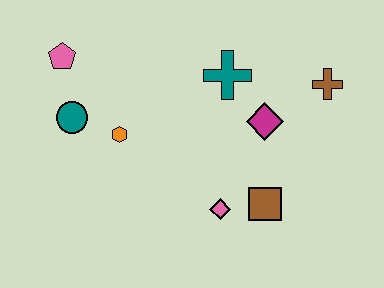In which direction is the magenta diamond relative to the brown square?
The magenta diamond is above the brown square.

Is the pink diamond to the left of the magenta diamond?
Yes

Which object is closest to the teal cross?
The magenta diamond is closest to the teal cross.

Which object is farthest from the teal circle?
The brown cross is farthest from the teal circle.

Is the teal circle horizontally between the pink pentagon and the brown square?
Yes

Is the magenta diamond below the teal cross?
Yes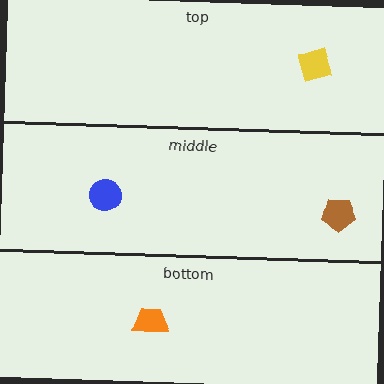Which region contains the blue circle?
The middle region.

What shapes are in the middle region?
The blue circle, the brown pentagon.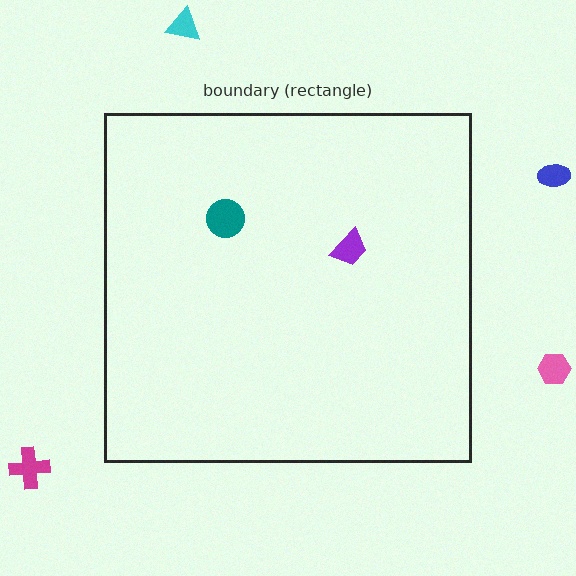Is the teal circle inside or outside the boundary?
Inside.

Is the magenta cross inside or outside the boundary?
Outside.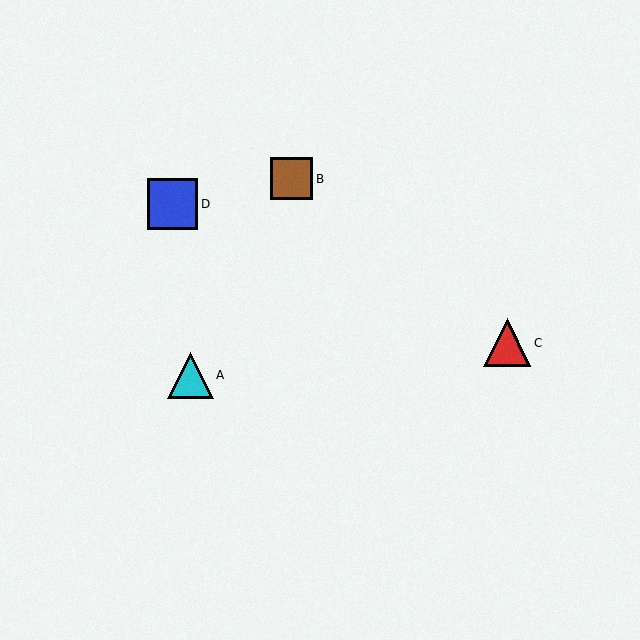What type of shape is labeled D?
Shape D is a blue square.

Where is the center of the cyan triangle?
The center of the cyan triangle is at (191, 375).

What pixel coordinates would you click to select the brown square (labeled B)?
Click at (292, 179) to select the brown square B.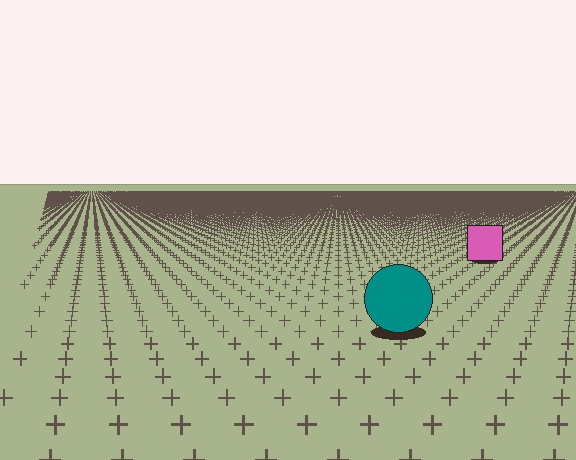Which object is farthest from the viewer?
The pink square is farthest from the viewer. It appears smaller and the ground texture around it is denser.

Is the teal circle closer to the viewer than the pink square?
Yes. The teal circle is closer — you can tell from the texture gradient: the ground texture is coarser near it.